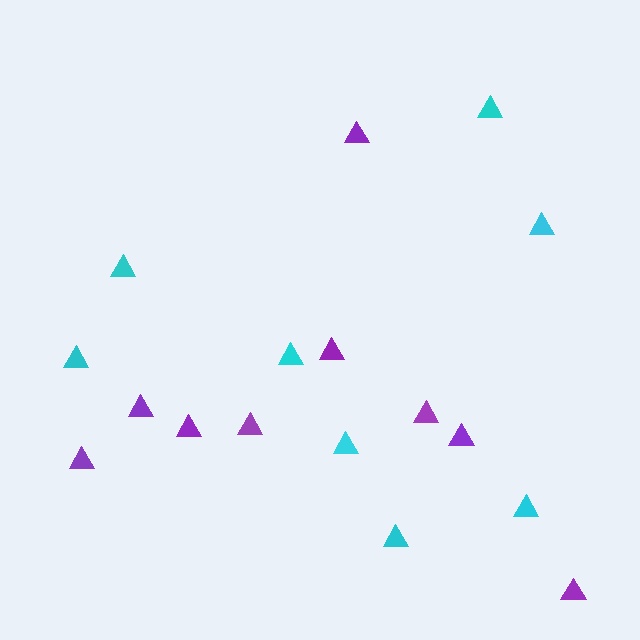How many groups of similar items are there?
There are 2 groups: one group of cyan triangles (8) and one group of purple triangles (9).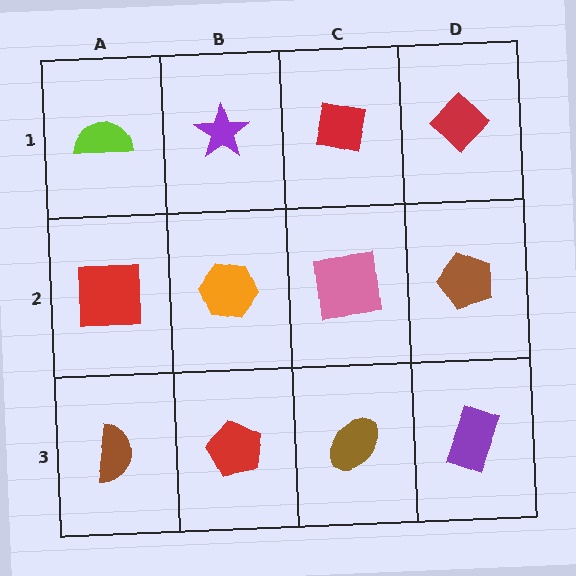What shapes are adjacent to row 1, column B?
An orange hexagon (row 2, column B), a lime semicircle (row 1, column A), a red square (row 1, column C).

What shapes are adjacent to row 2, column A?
A lime semicircle (row 1, column A), a brown semicircle (row 3, column A), an orange hexagon (row 2, column B).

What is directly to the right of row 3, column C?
A purple rectangle.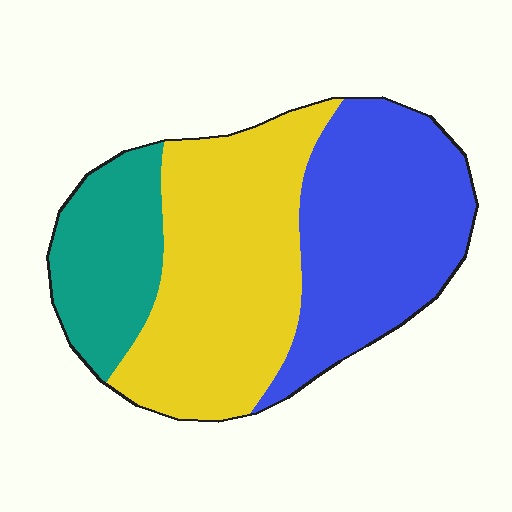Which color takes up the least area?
Teal, at roughly 20%.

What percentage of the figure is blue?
Blue takes up about three eighths (3/8) of the figure.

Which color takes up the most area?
Yellow, at roughly 45%.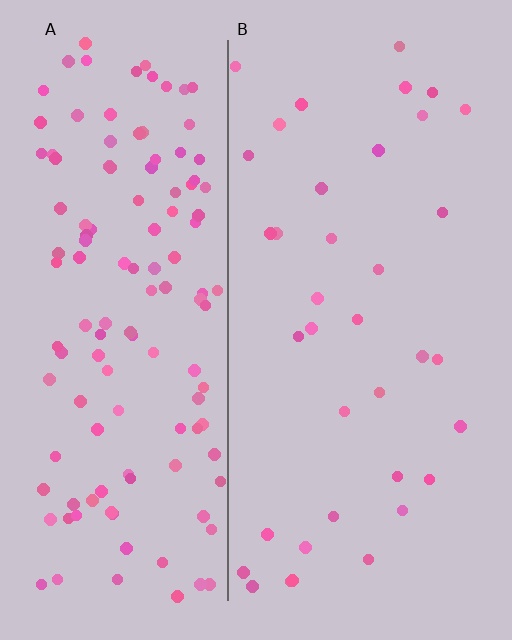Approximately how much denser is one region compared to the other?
Approximately 3.6× — region A over region B.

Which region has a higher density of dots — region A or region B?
A (the left).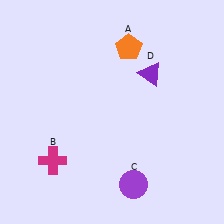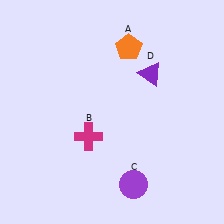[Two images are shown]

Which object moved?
The magenta cross (B) moved right.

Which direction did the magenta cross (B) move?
The magenta cross (B) moved right.